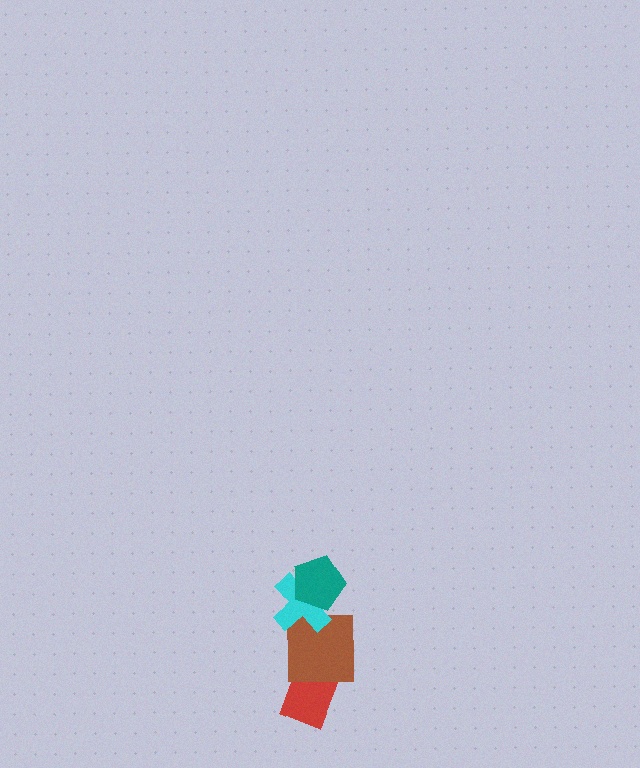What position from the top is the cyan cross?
The cyan cross is 2nd from the top.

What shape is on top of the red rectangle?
The brown square is on top of the red rectangle.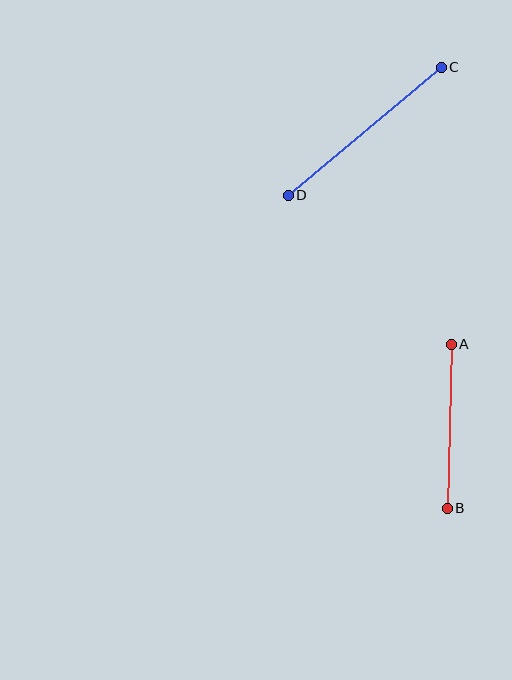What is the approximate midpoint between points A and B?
The midpoint is at approximately (449, 426) pixels.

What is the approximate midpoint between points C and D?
The midpoint is at approximately (365, 131) pixels.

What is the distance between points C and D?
The distance is approximately 200 pixels.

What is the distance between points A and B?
The distance is approximately 164 pixels.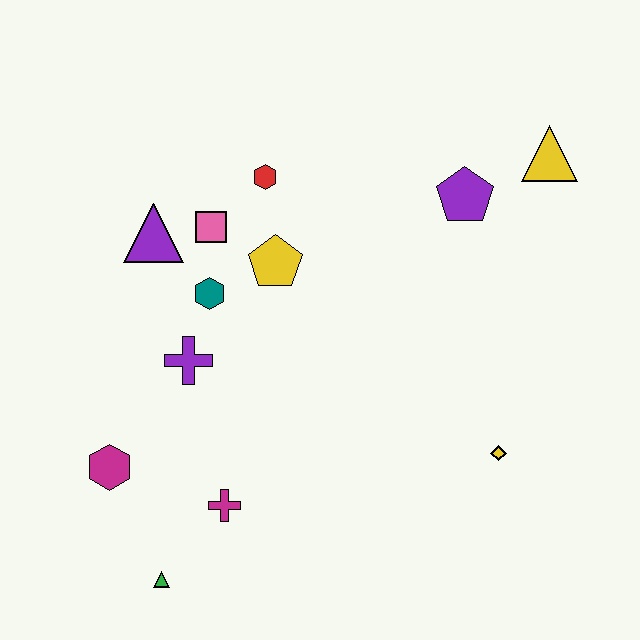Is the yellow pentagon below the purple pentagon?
Yes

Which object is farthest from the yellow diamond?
The purple triangle is farthest from the yellow diamond.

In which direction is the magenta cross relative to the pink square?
The magenta cross is below the pink square.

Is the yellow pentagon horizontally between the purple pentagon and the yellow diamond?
No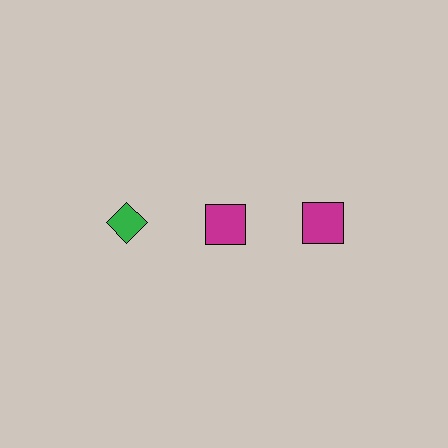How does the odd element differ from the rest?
It differs in both color (green instead of magenta) and shape (diamond instead of square).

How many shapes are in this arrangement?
There are 3 shapes arranged in a grid pattern.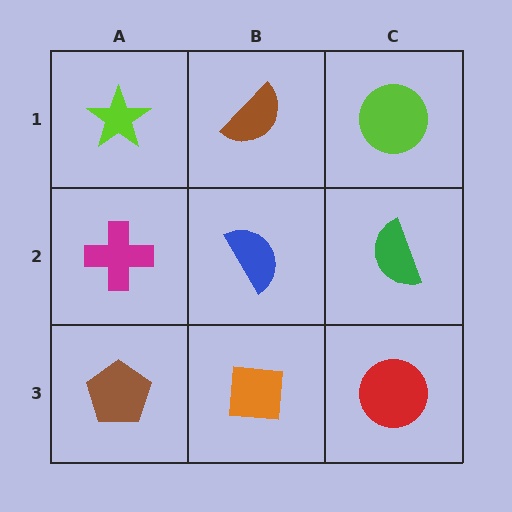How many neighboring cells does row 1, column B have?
3.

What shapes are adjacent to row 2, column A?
A lime star (row 1, column A), a brown pentagon (row 3, column A), a blue semicircle (row 2, column B).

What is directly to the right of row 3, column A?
An orange square.